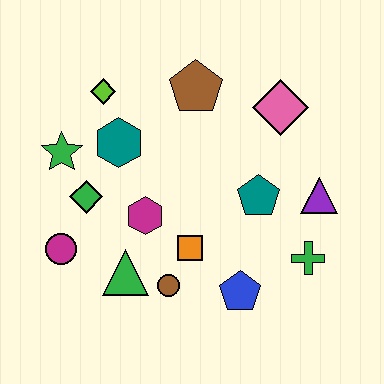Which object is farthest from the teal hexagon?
The green cross is farthest from the teal hexagon.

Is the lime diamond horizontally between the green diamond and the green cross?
Yes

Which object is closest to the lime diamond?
The teal hexagon is closest to the lime diamond.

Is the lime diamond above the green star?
Yes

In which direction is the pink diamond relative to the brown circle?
The pink diamond is above the brown circle.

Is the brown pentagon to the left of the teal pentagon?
Yes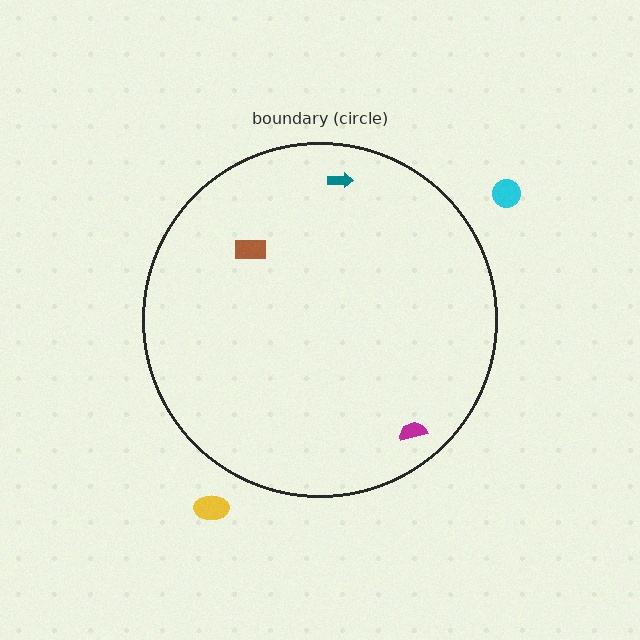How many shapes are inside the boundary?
3 inside, 2 outside.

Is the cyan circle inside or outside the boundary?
Outside.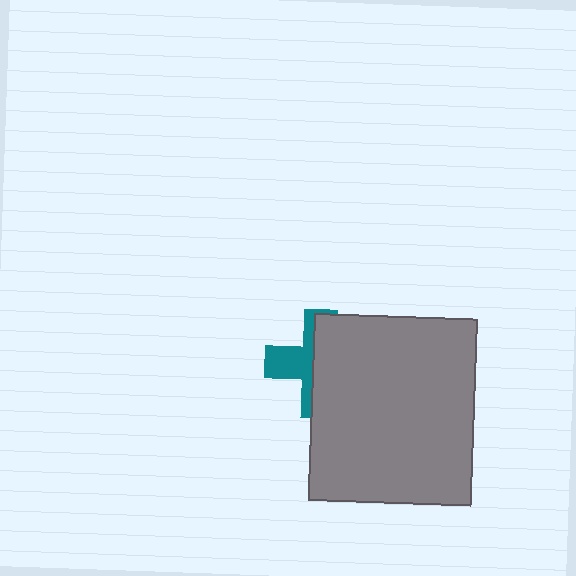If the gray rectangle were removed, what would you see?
You would see the complete teal cross.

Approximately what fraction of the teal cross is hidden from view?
Roughly 61% of the teal cross is hidden behind the gray rectangle.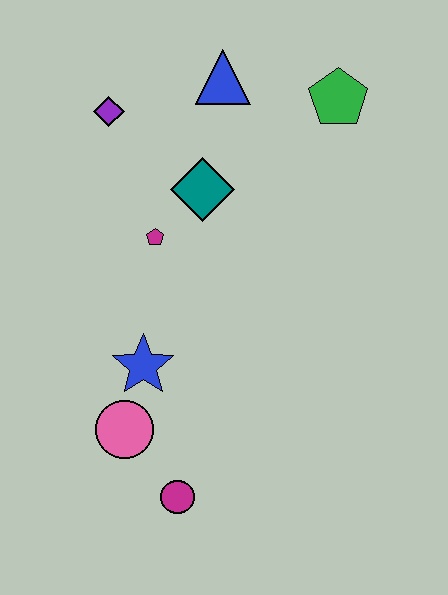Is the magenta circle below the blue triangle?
Yes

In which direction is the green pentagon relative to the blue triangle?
The green pentagon is to the right of the blue triangle.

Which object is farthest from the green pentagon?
The magenta circle is farthest from the green pentagon.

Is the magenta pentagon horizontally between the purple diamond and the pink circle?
No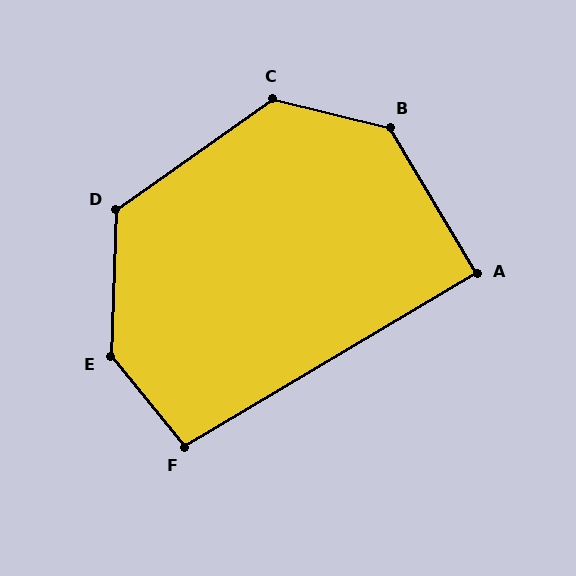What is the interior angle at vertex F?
Approximately 98 degrees (obtuse).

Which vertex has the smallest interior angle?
A, at approximately 90 degrees.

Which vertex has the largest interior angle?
E, at approximately 139 degrees.